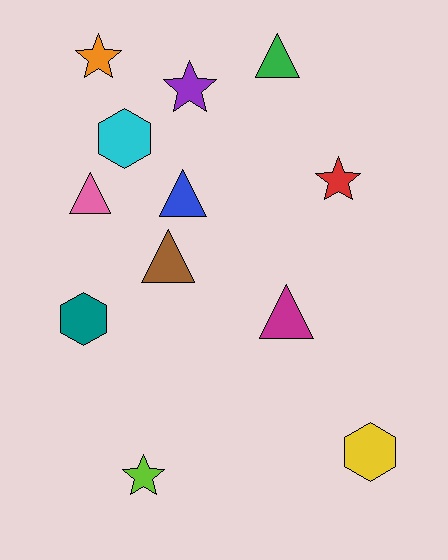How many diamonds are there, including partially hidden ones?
There are no diamonds.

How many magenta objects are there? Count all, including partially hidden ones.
There is 1 magenta object.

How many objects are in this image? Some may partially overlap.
There are 12 objects.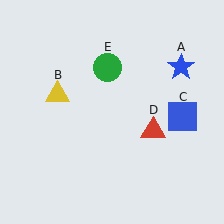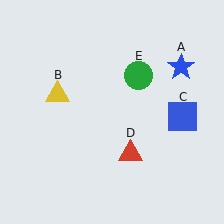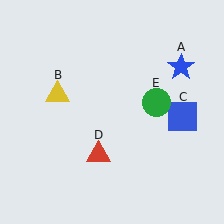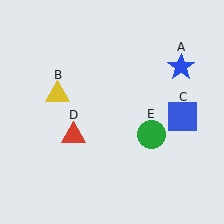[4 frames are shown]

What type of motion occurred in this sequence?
The red triangle (object D), green circle (object E) rotated clockwise around the center of the scene.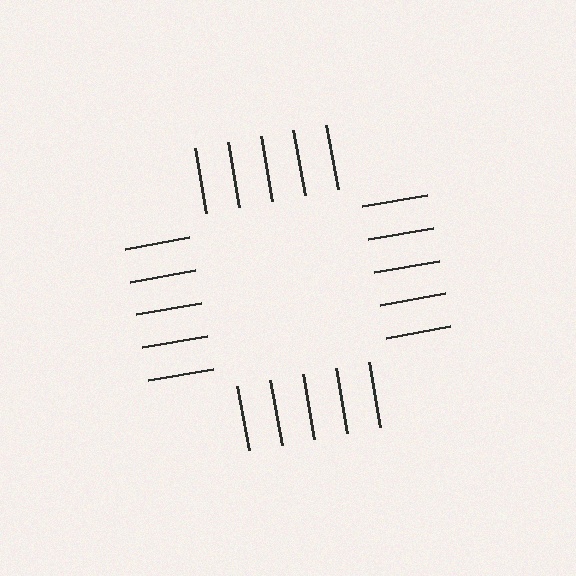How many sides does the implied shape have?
4 sides — the line-ends trace a square.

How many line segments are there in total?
20 — 5 along each of the 4 edges.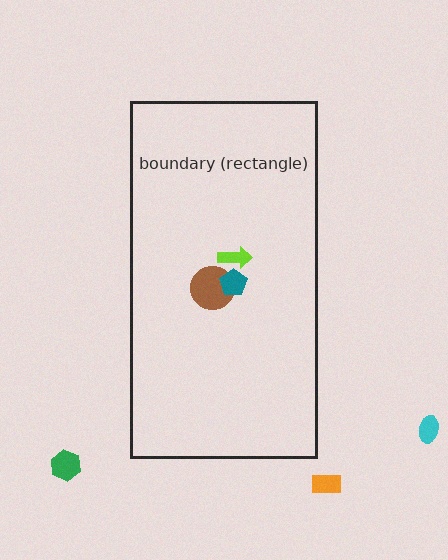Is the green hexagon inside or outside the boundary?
Outside.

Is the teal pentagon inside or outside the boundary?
Inside.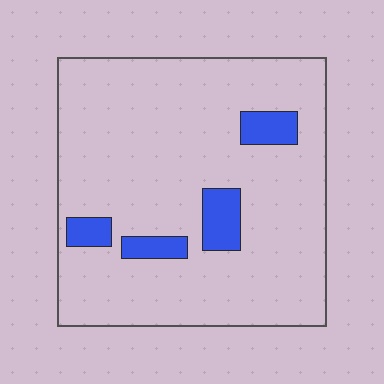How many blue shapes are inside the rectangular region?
4.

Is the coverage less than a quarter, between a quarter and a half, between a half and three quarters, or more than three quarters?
Less than a quarter.